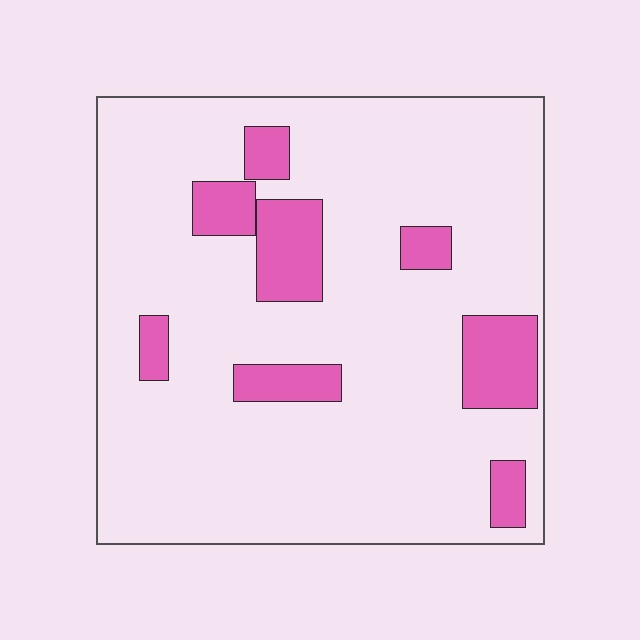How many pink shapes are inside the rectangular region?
8.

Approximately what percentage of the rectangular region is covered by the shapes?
Approximately 15%.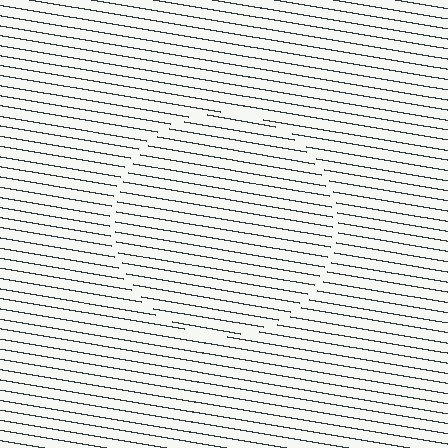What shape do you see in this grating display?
An illusory circle. The interior of the shape contains the same grating, shifted by half a period — the contour is defined by the phase discontinuity where line-ends from the inner and outer gratings abut.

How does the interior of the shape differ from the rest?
The interior of the shape contains the same grating, shifted by half a period — the contour is defined by the phase discontinuity where line-ends from the inner and outer gratings abut.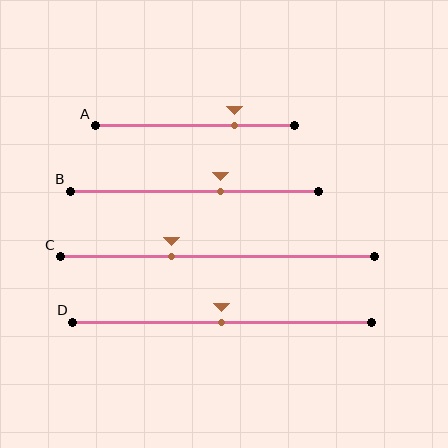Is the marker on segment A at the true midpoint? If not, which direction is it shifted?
No, the marker on segment A is shifted to the right by about 20% of the segment length.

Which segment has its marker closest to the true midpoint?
Segment D has its marker closest to the true midpoint.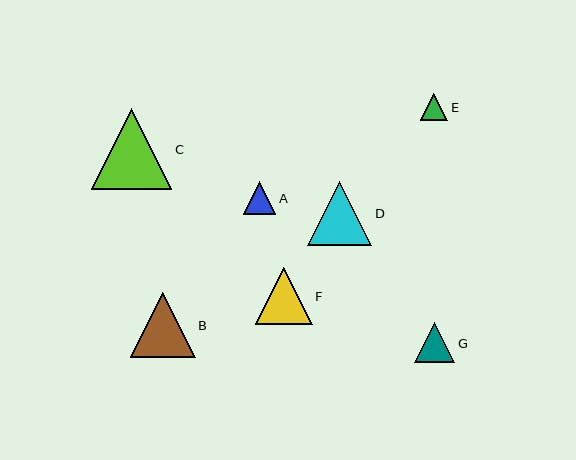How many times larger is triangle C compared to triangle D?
Triangle C is approximately 1.3 times the size of triangle D.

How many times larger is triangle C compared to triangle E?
Triangle C is approximately 2.9 times the size of triangle E.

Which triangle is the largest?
Triangle C is the largest with a size of approximately 80 pixels.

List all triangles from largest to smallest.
From largest to smallest: C, B, D, F, G, A, E.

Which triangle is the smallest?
Triangle E is the smallest with a size of approximately 28 pixels.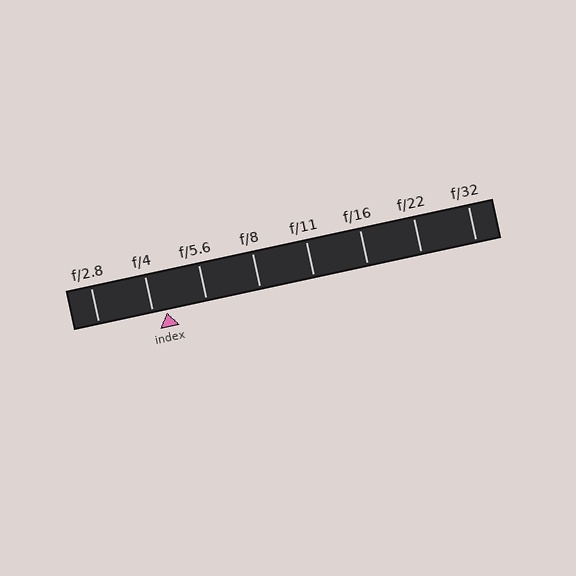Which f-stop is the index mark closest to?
The index mark is closest to f/4.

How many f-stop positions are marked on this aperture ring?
There are 8 f-stop positions marked.